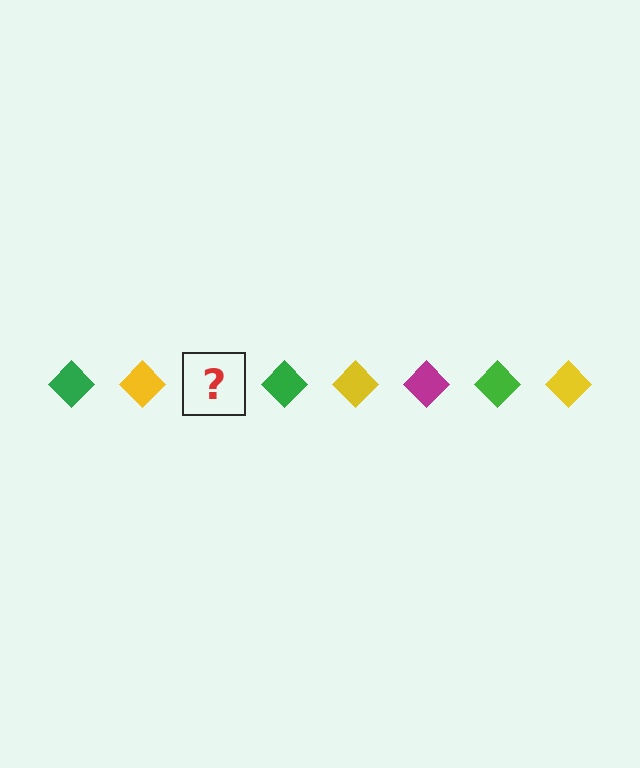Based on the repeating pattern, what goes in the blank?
The blank should be a magenta diamond.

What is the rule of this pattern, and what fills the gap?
The rule is that the pattern cycles through green, yellow, magenta diamonds. The gap should be filled with a magenta diamond.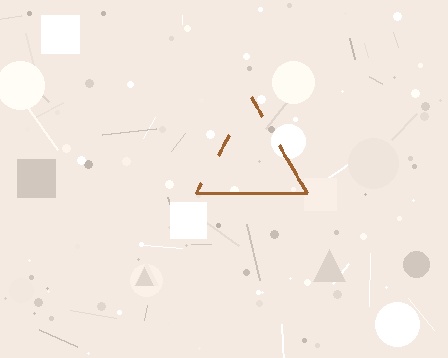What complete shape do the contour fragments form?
The contour fragments form a triangle.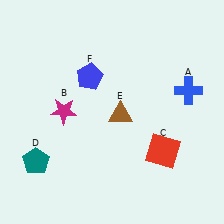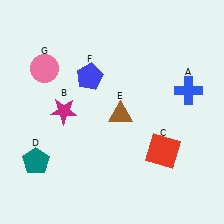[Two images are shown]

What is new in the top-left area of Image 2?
A pink circle (G) was added in the top-left area of Image 2.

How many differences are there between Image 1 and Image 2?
There is 1 difference between the two images.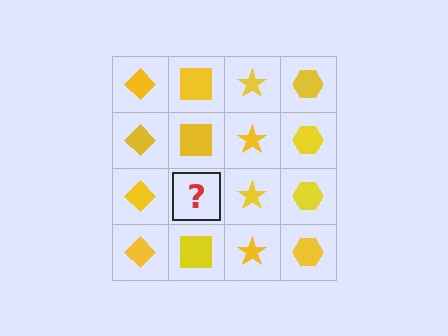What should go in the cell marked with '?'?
The missing cell should contain a yellow square.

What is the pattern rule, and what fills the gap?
The rule is that each column has a consistent shape. The gap should be filled with a yellow square.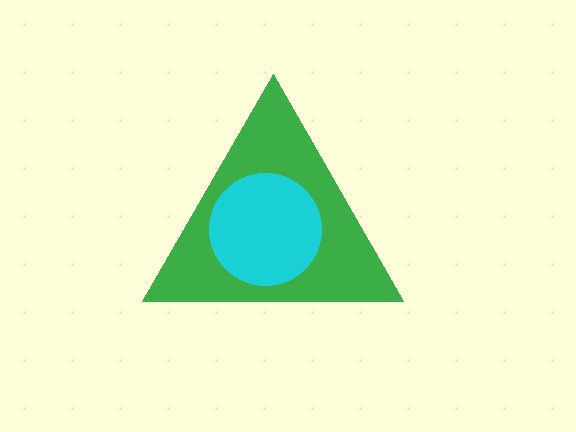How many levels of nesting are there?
2.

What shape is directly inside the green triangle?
The cyan circle.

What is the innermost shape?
The cyan circle.